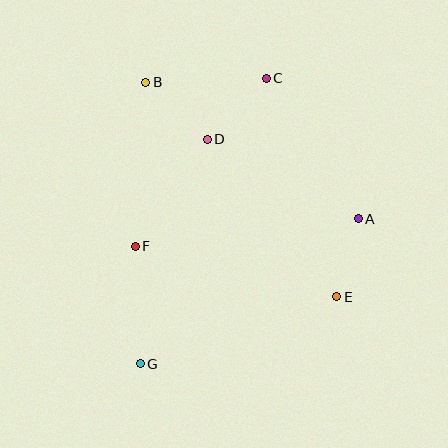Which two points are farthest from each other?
Points C and G are farthest from each other.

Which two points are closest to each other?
Points A and E are closest to each other.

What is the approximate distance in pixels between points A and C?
The distance between A and C is approximately 168 pixels.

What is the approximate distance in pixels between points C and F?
The distance between C and F is approximately 213 pixels.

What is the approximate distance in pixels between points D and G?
The distance between D and G is approximately 234 pixels.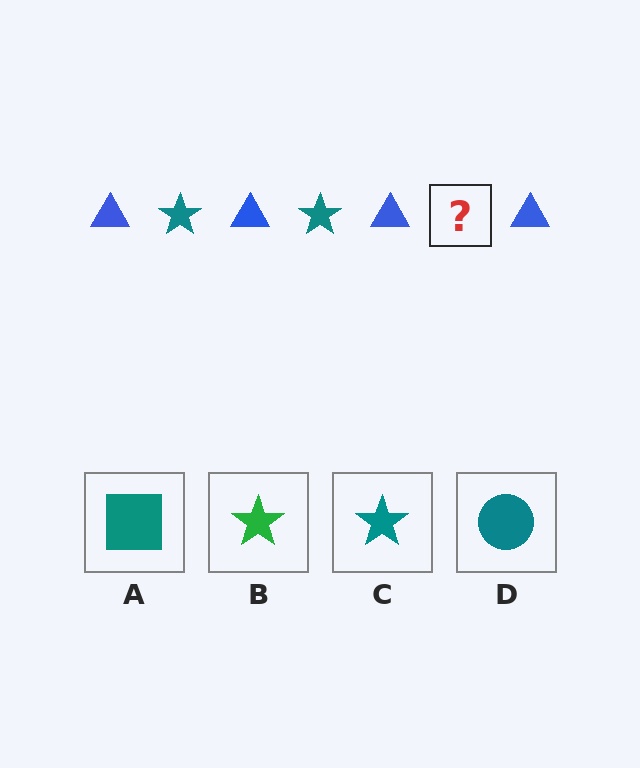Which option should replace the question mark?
Option C.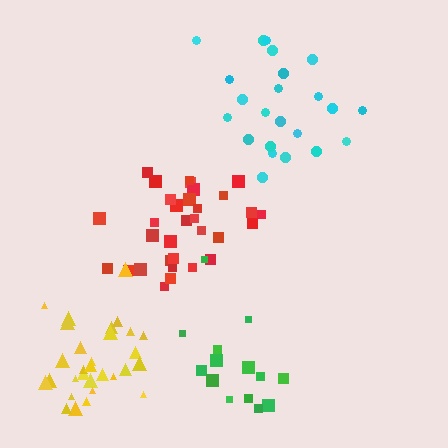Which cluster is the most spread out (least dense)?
Green.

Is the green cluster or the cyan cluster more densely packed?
Cyan.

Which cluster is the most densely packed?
Yellow.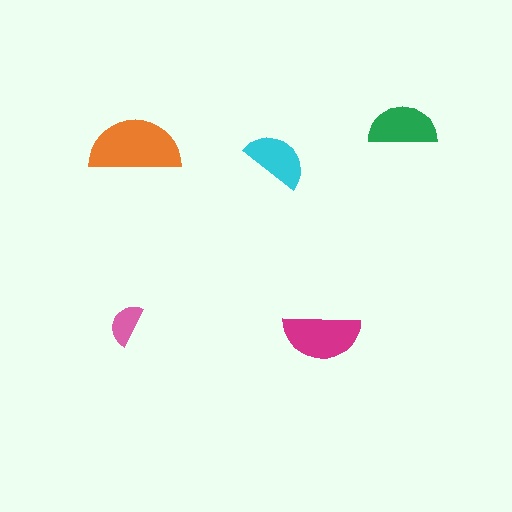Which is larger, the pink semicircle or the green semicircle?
The green one.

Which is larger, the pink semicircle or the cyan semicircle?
The cyan one.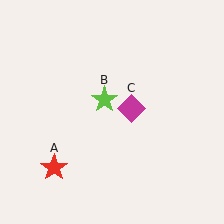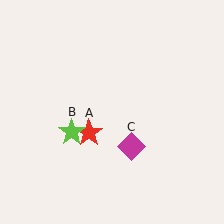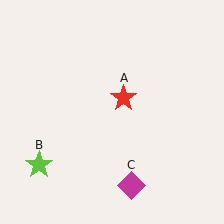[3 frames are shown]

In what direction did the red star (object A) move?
The red star (object A) moved up and to the right.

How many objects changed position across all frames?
3 objects changed position: red star (object A), lime star (object B), magenta diamond (object C).